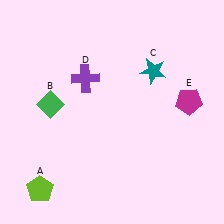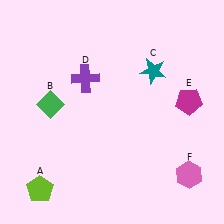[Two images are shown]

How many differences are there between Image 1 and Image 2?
There is 1 difference between the two images.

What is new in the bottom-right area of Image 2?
A pink hexagon (F) was added in the bottom-right area of Image 2.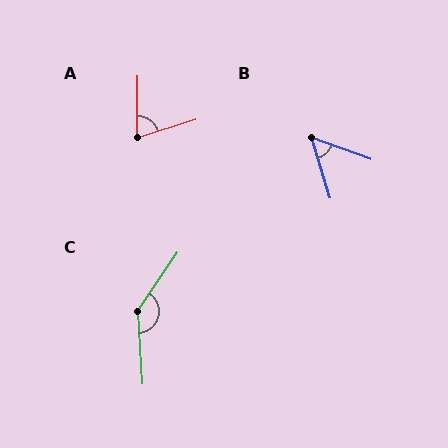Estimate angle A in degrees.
Approximately 72 degrees.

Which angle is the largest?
C, at approximately 142 degrees.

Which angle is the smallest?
B, at approximately 53 degrees.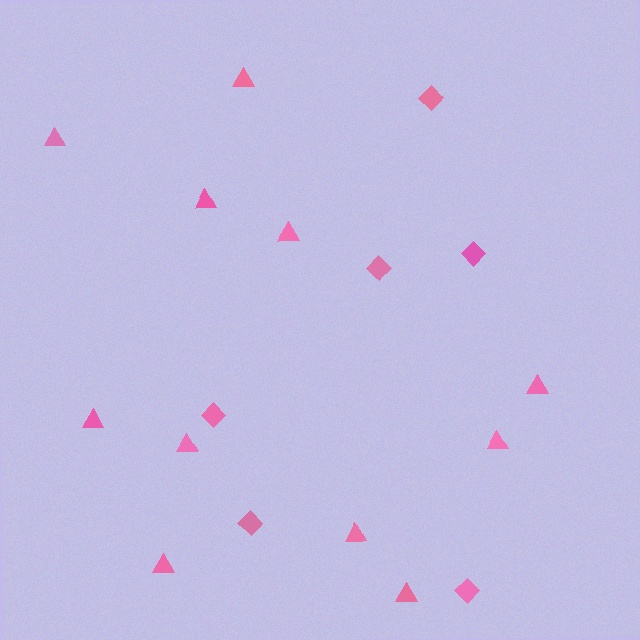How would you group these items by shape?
There are 2 groups: one group of triangles (11) and one group of diamonds (6).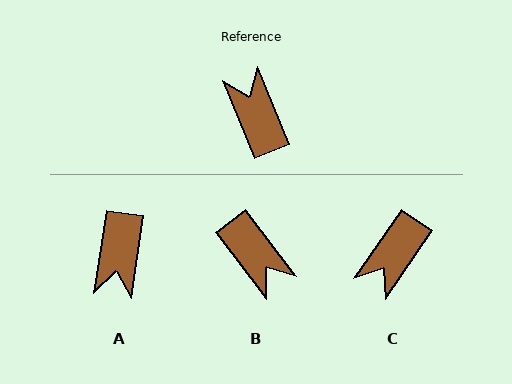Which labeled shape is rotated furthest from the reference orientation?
B, about 164 degrees away.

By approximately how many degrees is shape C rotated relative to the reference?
Approximately 124 degrees counter-clockwise.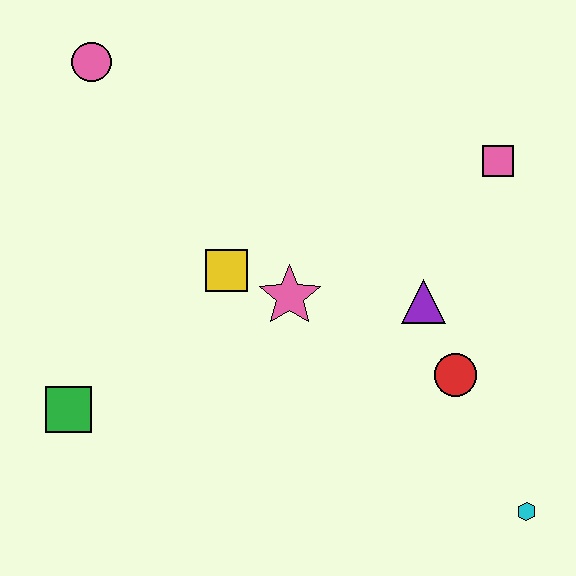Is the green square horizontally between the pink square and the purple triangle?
No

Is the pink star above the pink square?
No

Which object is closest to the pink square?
The purple triangle is closest to the pink square.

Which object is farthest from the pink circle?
The cyan hexagon is farthest from the pink circle.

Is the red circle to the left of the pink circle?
No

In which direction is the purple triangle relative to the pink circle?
The purple triangle is to the right of the pink circle.